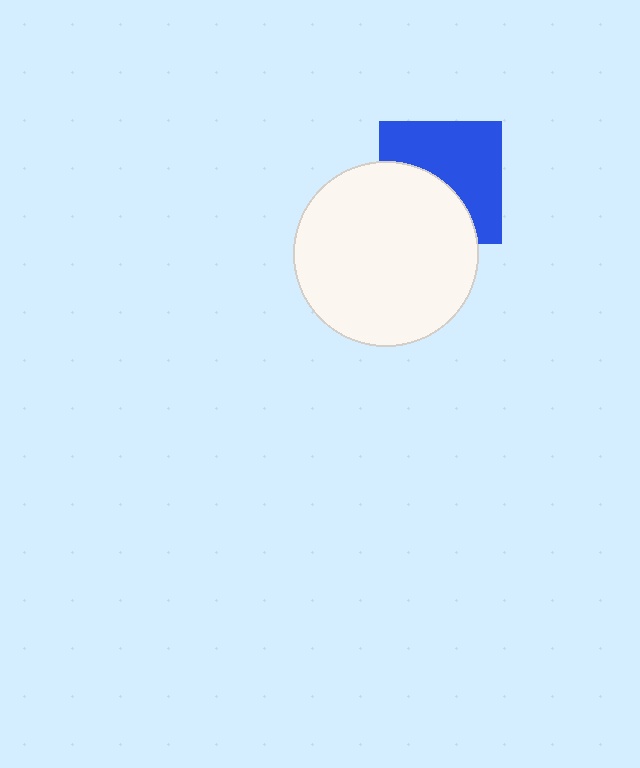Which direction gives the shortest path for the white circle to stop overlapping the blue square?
Moving down gives the shortest separation.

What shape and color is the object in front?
The object in front is a white circle.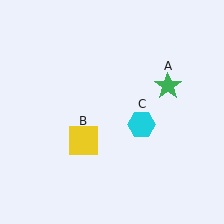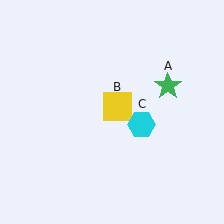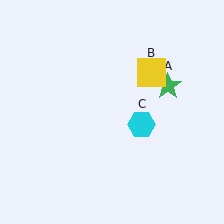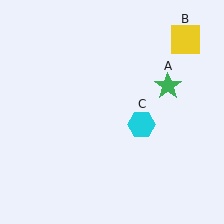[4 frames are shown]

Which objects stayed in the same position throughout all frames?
Green star (object A) and cyan hexagon (object C) remained stationary.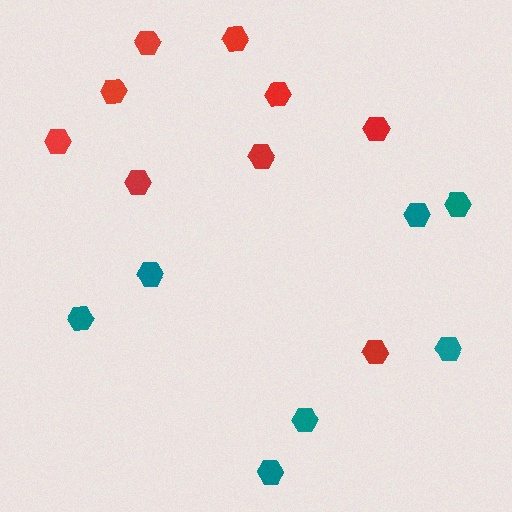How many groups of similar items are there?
There are 2 groups: one group of teal hexagons (7) and one group of red hexagons (9).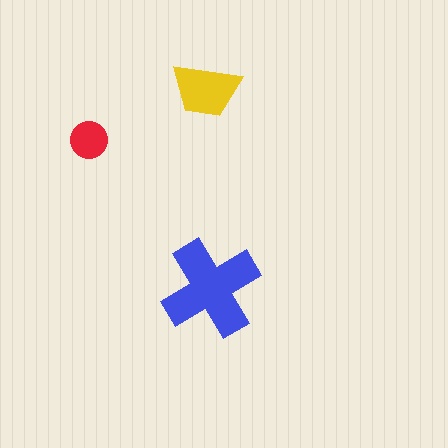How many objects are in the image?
There are 3 objects in the image.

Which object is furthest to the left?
The red circle is leftmost.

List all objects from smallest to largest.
The red circle, the yellow trapezoid, the blue cross.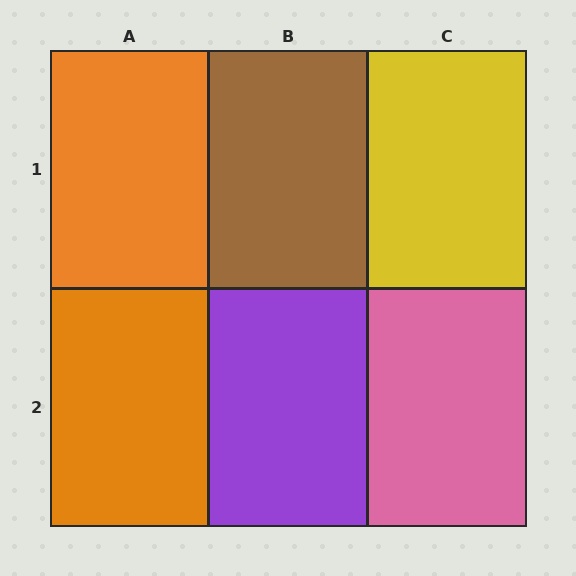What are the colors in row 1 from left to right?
Orange, brown, yellow.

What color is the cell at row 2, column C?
Pink.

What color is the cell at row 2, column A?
Orange.